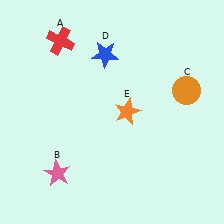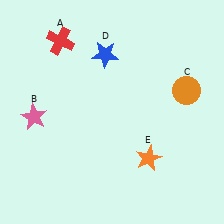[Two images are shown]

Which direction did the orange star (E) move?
The orange star (E) moved down.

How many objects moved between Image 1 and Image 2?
2 objects moved between the two images.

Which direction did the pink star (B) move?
The pink star (B) moved up.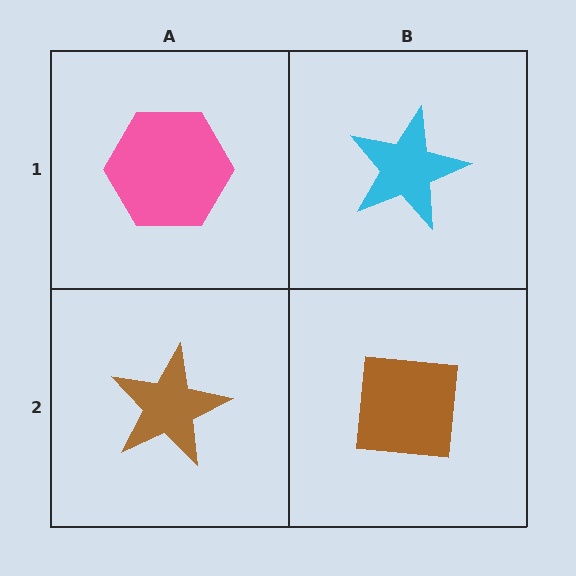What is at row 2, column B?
A brown square.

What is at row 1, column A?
A pink hexagon.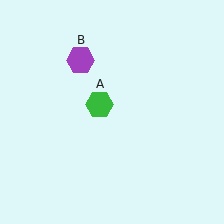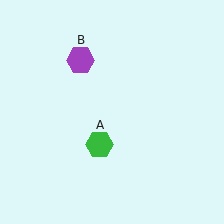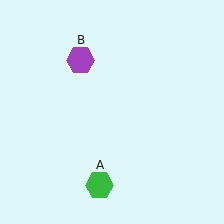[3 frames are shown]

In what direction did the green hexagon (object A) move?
The green hexagon (object A) moved down.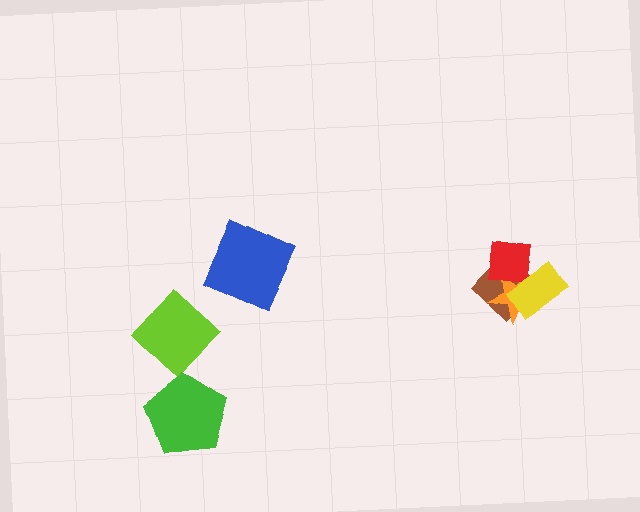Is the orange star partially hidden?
Yes, it is partially covered by another shape.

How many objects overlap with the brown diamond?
3 objects overlap with the brown diamond.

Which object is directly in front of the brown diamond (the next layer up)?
The orange star is directly in front of the brown diamond.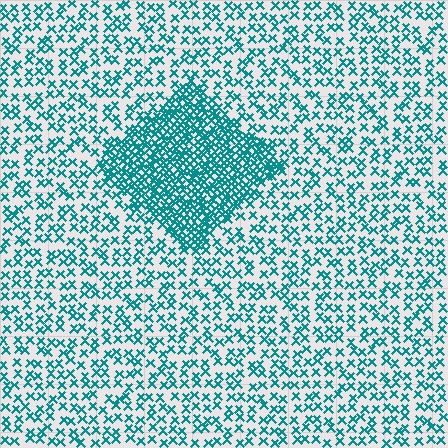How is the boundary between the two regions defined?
The boundary is defined by a change in element density (approximately 2.6x ratio). All elements are the same color, size, and shape.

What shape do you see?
I see a diamond.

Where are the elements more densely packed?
The elements are more densely packed inside the diamond boundary.